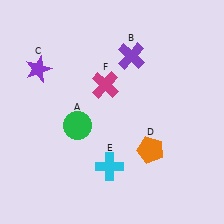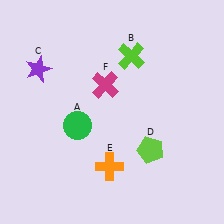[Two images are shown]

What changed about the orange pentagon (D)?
In Image 1, D is orange. In Image 2, it changed to lime.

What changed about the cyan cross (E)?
In Image 1, E is cyan. In Image 2, it changed to orange.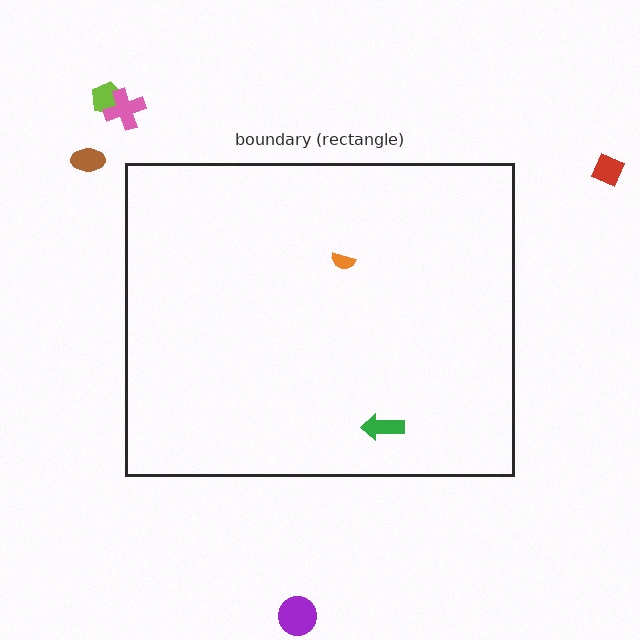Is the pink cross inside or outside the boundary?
Outside.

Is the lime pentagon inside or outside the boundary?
Outside.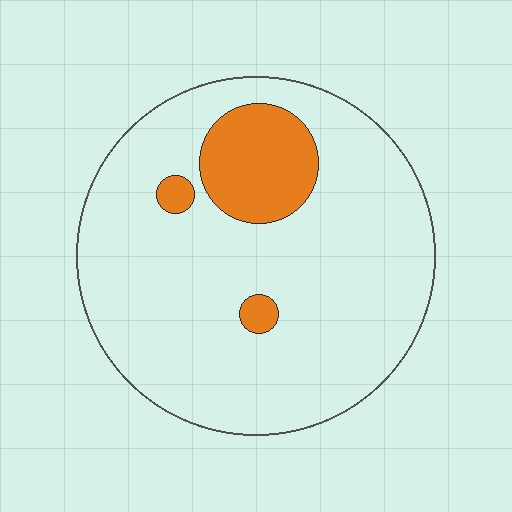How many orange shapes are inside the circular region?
3.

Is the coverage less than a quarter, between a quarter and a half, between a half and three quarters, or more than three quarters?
Less than a quarter.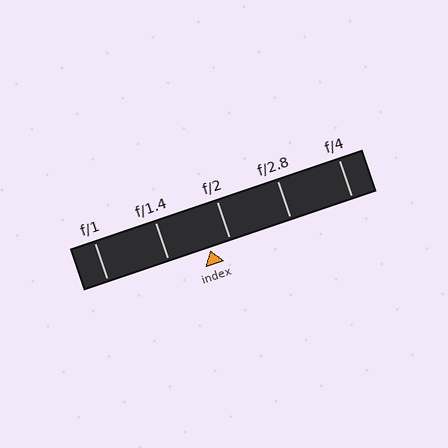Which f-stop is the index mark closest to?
The index mark is closest to f/2.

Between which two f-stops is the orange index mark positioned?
The index mark is between f/1.4 and f/2.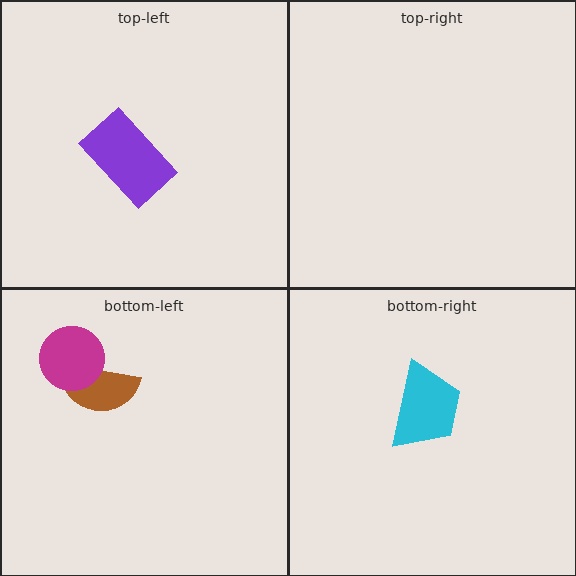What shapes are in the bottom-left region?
The brown semicircle, the magenta circle.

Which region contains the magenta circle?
The bottom-left region.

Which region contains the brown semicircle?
The bottom-left region.